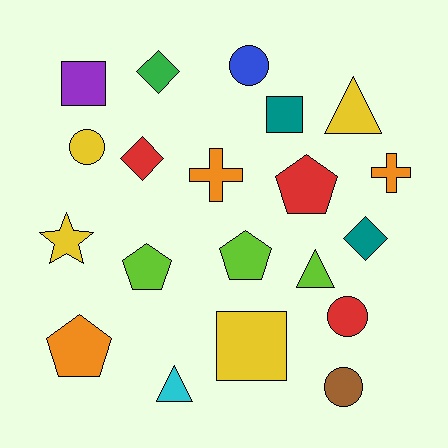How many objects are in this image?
There are 20 objects.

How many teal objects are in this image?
There are 2 teal objects.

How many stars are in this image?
There is 1 star.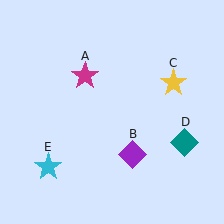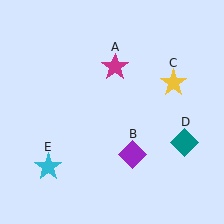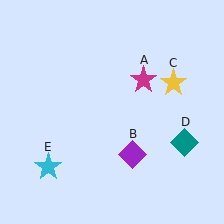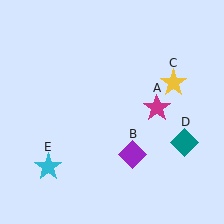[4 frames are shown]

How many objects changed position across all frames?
1 object changed position: magenta star (object A).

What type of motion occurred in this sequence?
The magenta star (object A) rotated clockwise around the center of the scene.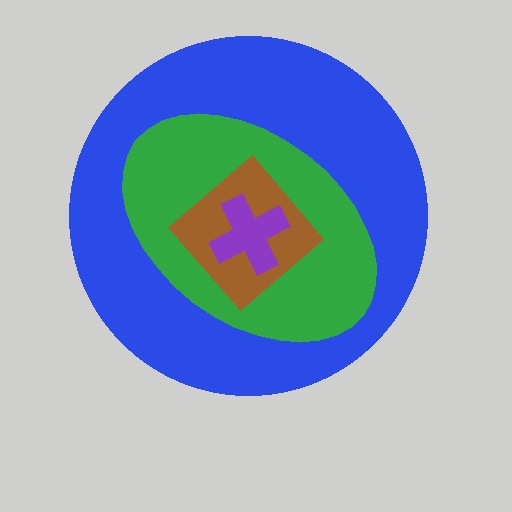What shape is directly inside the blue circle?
The green ellipse.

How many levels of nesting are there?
4.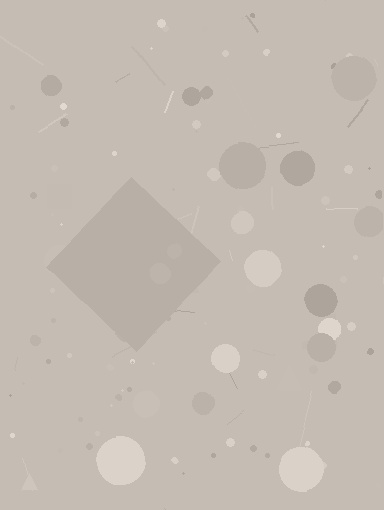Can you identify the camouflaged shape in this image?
The camouflaged shape is a diamond.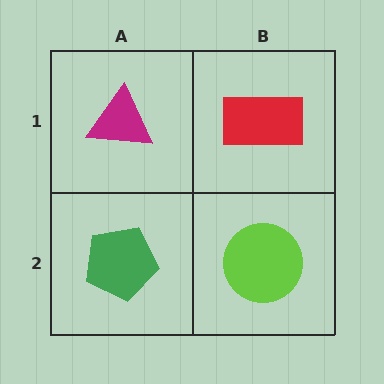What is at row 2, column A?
A green pentagon.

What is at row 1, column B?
A red rectangle.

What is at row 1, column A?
A magenta triangle.